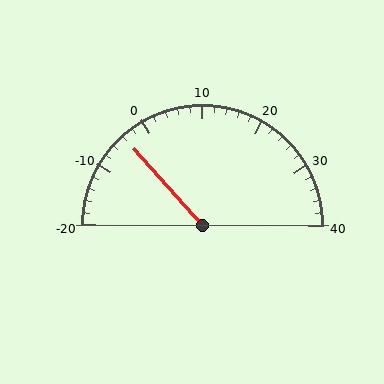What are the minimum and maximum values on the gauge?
The gauge ranges from -20 to 40.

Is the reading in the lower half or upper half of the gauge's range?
The reading is in the lower half of the range (-20 to 40).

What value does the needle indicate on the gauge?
The needle indicates approximately -4.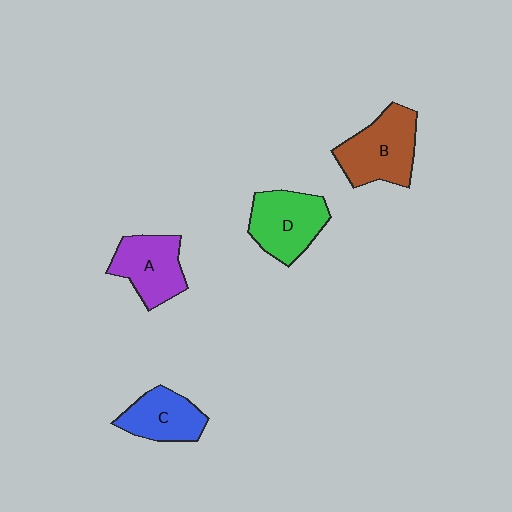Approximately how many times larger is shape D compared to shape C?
Approximately 1.2 times.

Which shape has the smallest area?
Shape C (blue).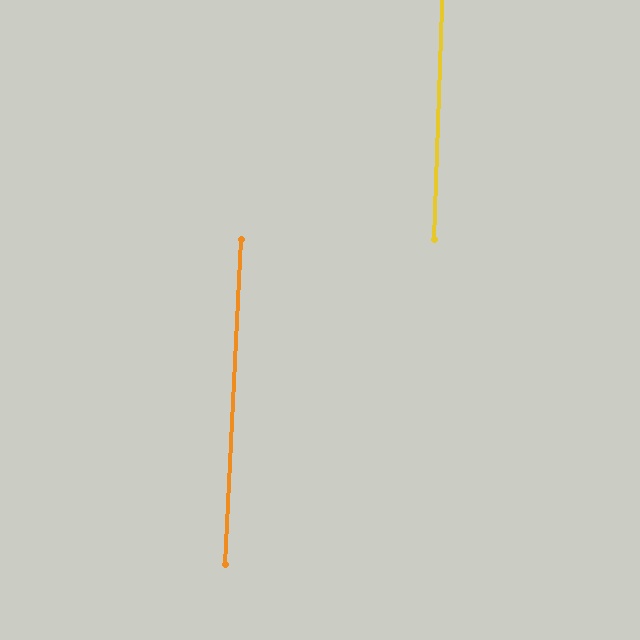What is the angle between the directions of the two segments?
Approximately 1 degree.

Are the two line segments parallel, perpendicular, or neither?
Parallel — their directions differ by only 0.9°.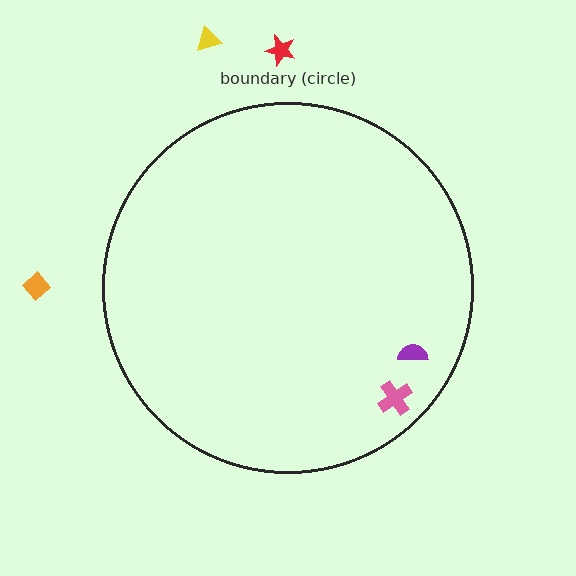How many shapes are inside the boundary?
2 inside, 3 outside.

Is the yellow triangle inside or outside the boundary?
Outside.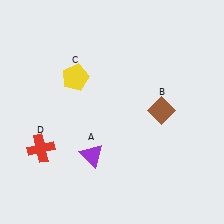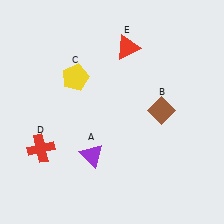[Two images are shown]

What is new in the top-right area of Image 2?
A red triangle (E) was added in the top-right area of Image 2.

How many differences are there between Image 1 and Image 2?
There is 1 difference between the two images.